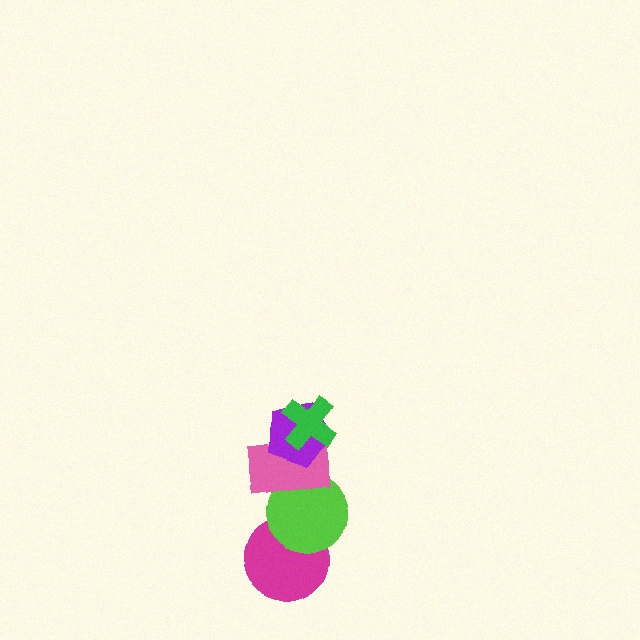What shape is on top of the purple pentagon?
The green cross is on top of the purple pentagon.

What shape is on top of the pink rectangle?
The purple pentagon is on top of the pink rectangle.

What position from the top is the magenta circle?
The magenta circle is 5th from the top.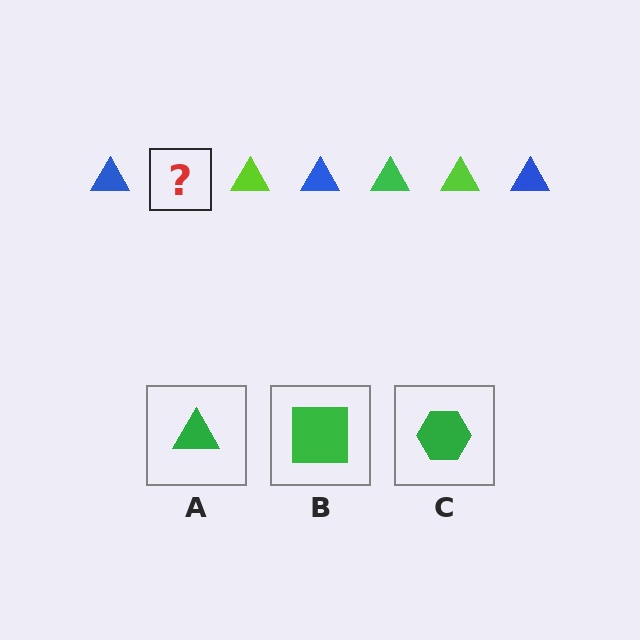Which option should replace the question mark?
Option A.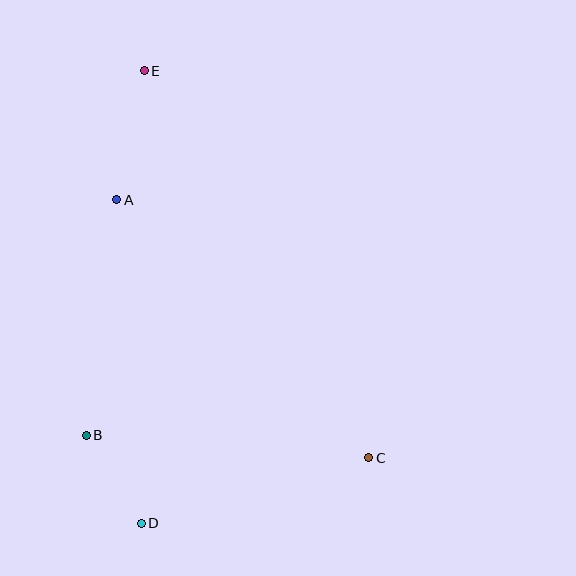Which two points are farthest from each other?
Points D and E are farthest from each other.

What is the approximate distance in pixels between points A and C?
The distance between A and C is approximately 361 pixels.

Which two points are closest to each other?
Points B and D are closest to each other.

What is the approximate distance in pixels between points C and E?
The distance between C and E is approximately 448 pixels.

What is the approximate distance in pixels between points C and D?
The distance between C and D is approximately 237 pixels.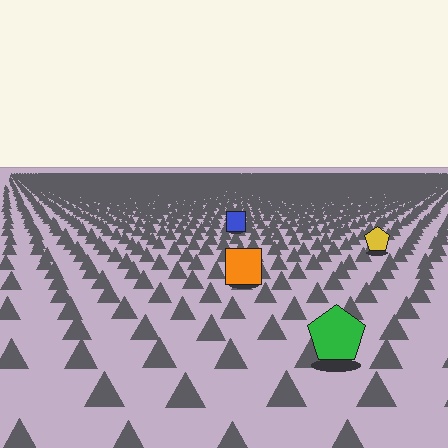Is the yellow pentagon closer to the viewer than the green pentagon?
No. The green pentagon is closer — you can tell from the texture gradient: the ground texture is coarser near it.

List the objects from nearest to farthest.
From nearest to farthest: the green pentagon, the orange square, the yellow pentagon, the blue square.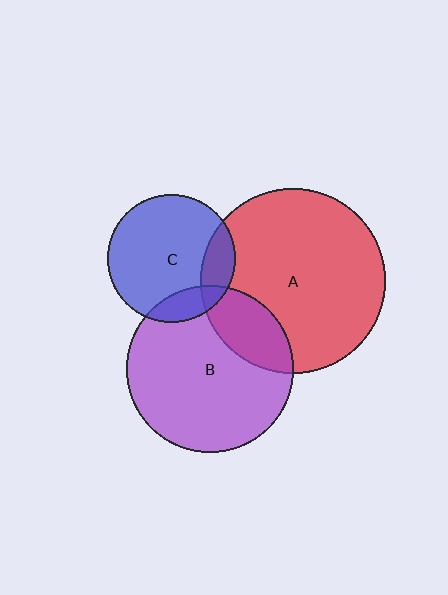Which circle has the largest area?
Circle A (red).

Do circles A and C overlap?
Yes.